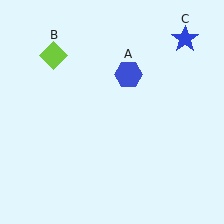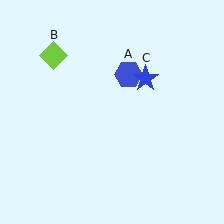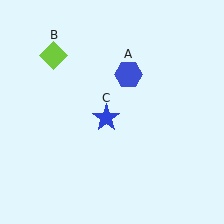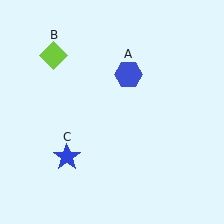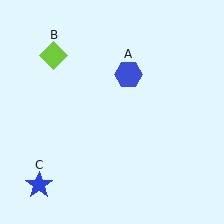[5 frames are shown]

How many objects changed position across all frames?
1 object changed position: blue star (object C).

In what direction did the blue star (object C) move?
The blue star (object C) moved down and to the left.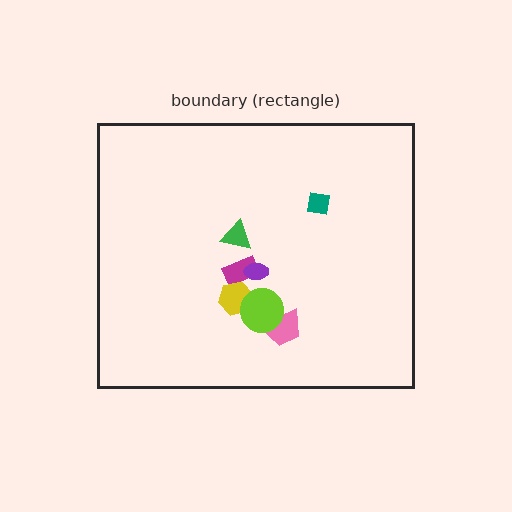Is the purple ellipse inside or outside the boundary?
Inside.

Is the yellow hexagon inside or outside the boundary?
Inside.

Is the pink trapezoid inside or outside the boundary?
Inside.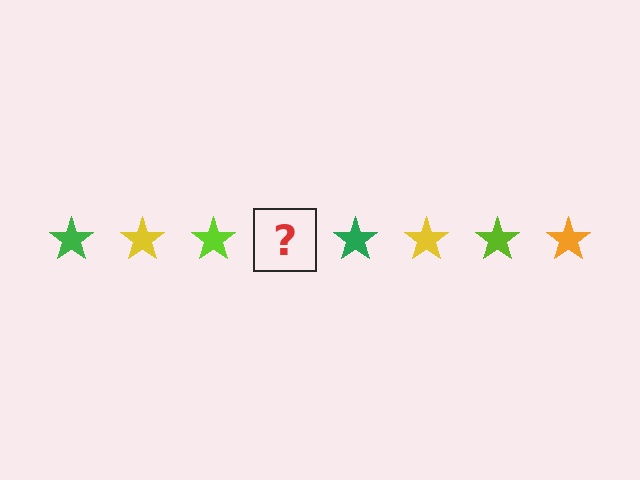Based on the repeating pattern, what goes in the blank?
The blank should be an orange star.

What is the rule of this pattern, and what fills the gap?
The rule is that the pattern cycles through green, yellow, lime, orange stars. The gap should be filled with an orange star.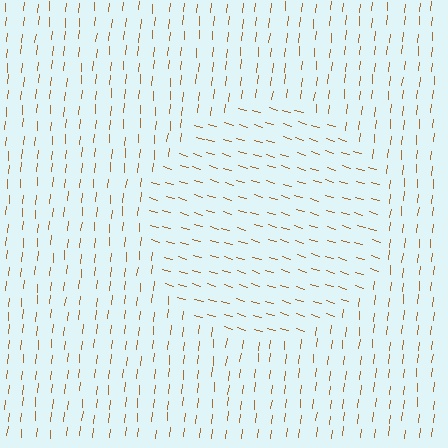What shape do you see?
I see a circle.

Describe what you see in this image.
The image is filled with small brown line segments. A circle region in the image has lines oriented differently from the surrounding lines, creating a visible texture boundary.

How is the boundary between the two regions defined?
The boundary is defined purely by a change in line orientation (approximately 79 degrees difference). All lines are the same color and thickness.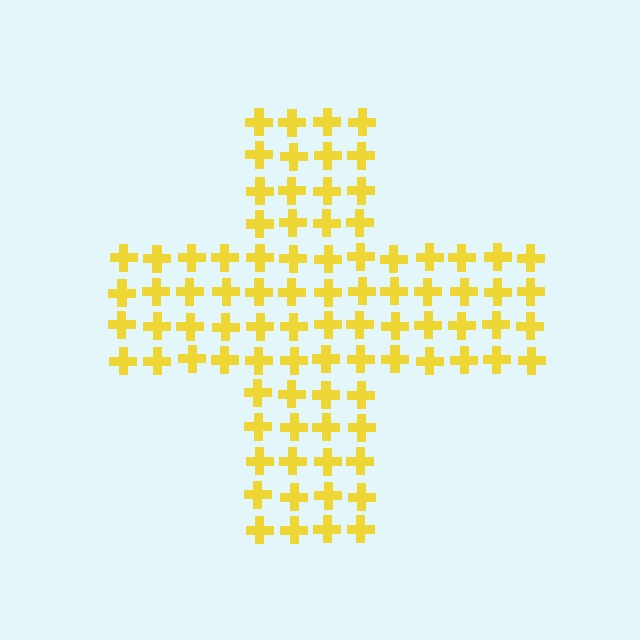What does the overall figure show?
The overall figure shows a cross.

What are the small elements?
The small elements are crosses.